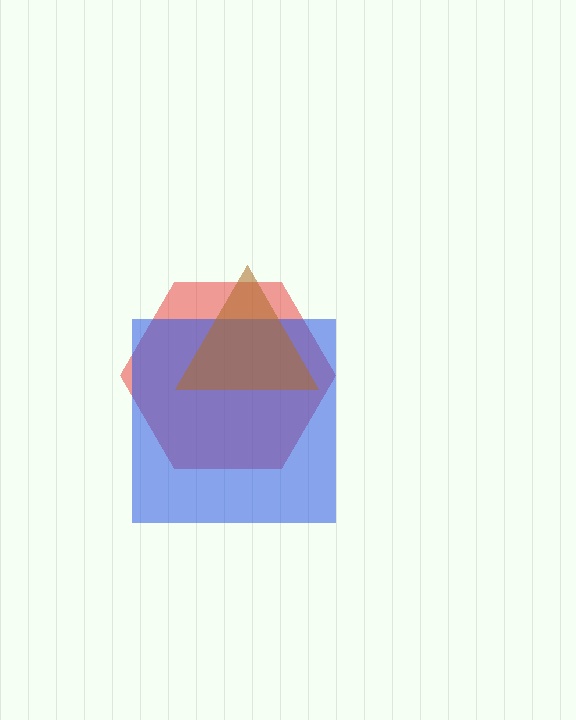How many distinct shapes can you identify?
There are 3 distinct shapes: a red hexagon, a blue square, a brown triangle.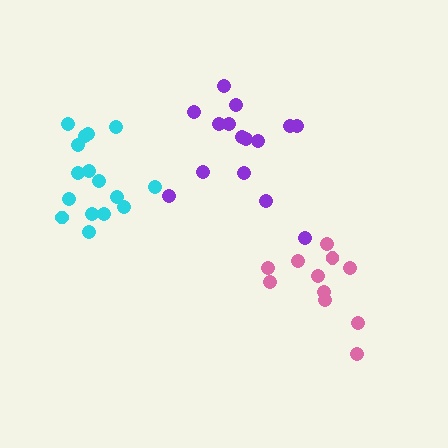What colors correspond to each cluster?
The clusters are colored: cyan, pink, purple.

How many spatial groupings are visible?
There are 3 spatial groupings.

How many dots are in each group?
Group 1: 16 dots, Group 2: 11 dots, Group 3: 15 dots (42 total).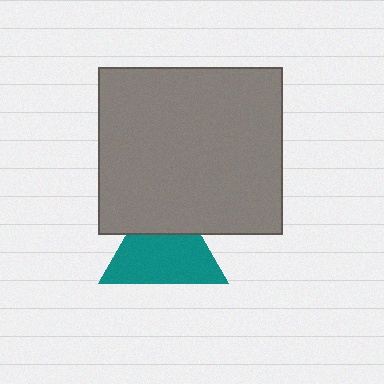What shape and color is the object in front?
The object in front is a gray rectangle.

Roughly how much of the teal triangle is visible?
Most of it is visible (roughly 67%).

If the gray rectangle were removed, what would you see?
You would see the complete teal triangle.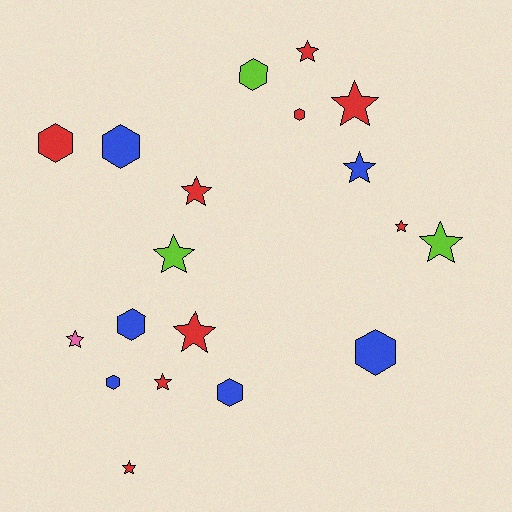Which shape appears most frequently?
Star, with 11 objects.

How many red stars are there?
There are 7 red stars.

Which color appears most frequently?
Red, with 9 objects.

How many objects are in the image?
There are 19 objects.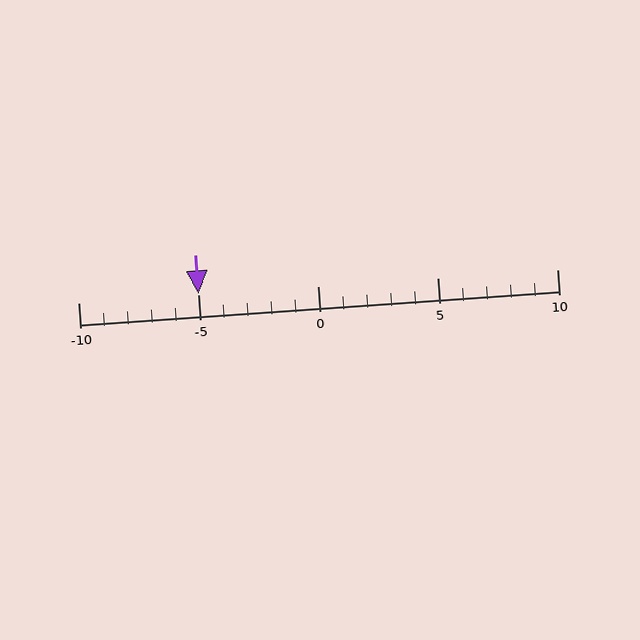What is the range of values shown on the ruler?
The ruler shows values from -10 to 10.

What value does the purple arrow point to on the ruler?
The purple arrow points to approximately -5.